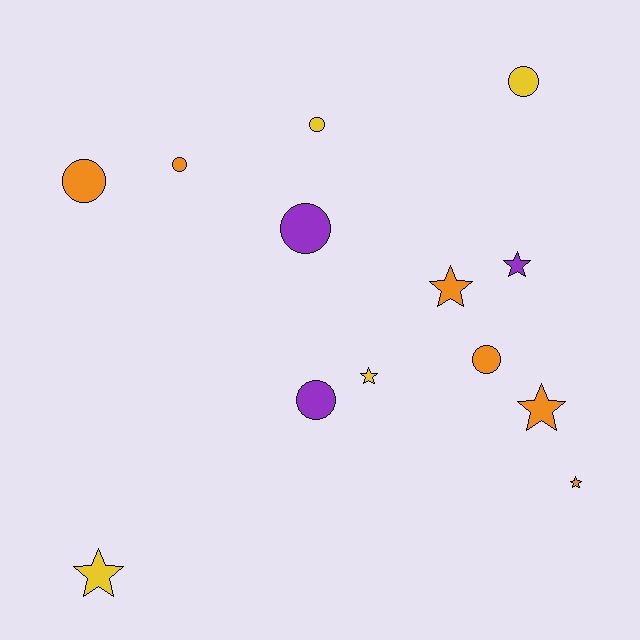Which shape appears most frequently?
Circle, with 7 objects.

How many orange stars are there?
There are 3 orange stars.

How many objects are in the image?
There are 13 objects.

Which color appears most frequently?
Orange, with 6 objects.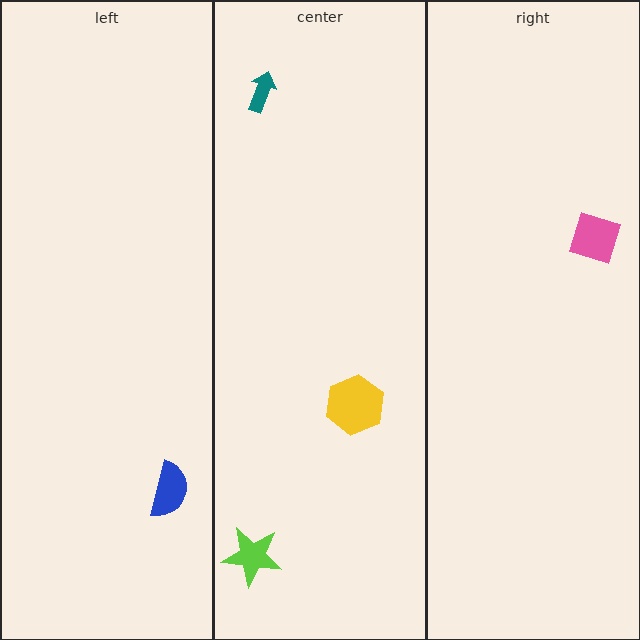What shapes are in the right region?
The pink diamond.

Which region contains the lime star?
The center region.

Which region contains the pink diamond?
The right region.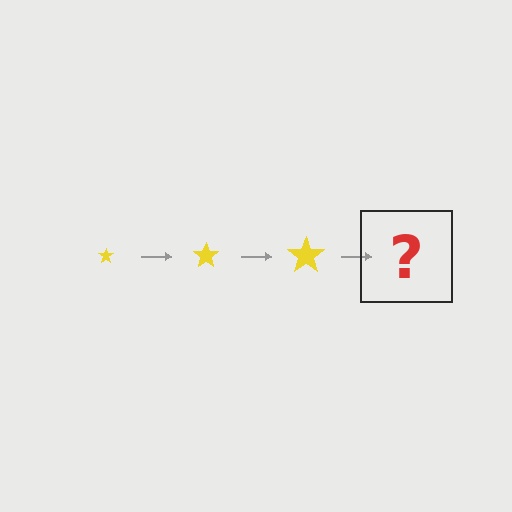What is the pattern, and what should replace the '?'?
The pattern is that the star gets progressively larger each step. The '?' should be a yellow star, larger than the previous one.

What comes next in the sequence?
The next element should be a yellow star, larger than the previous one.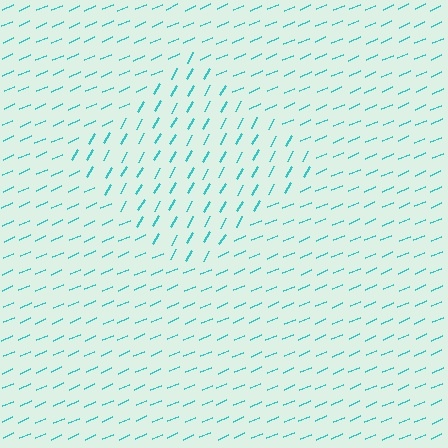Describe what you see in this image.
The image is filled with small cyan line segments. A diamond region in the image has lines oriented differently from the surrounding lines, creating a visible texture boundary.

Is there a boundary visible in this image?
Yes, there is a texture boundary formed by a change in line orientation.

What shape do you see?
I see a diamond.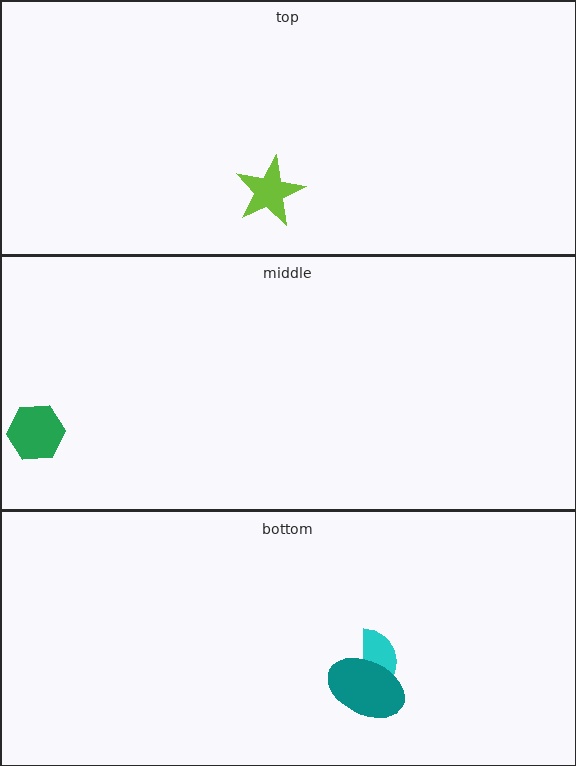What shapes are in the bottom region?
The cyan semicircle, the teal ellipse.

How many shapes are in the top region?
1.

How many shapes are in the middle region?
1.